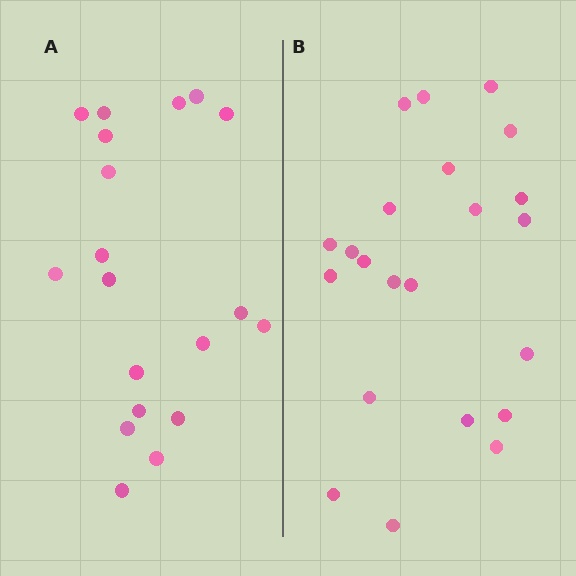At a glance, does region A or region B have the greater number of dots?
Region B (the right region) has more dots.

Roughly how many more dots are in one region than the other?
Region B has just a few more — roughly 2 or 3 more dots than region A.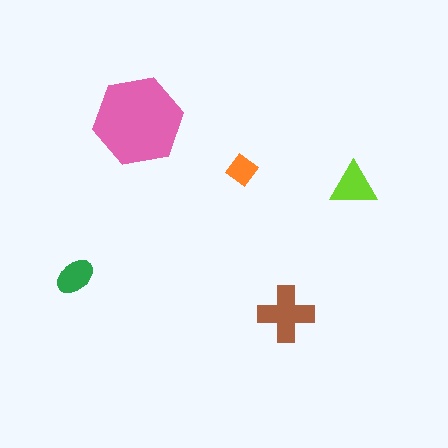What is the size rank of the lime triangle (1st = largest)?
3rd.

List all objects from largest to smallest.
The pink hexagon, the brown cross, the lime triangle, the green ellipse, the orange diamond.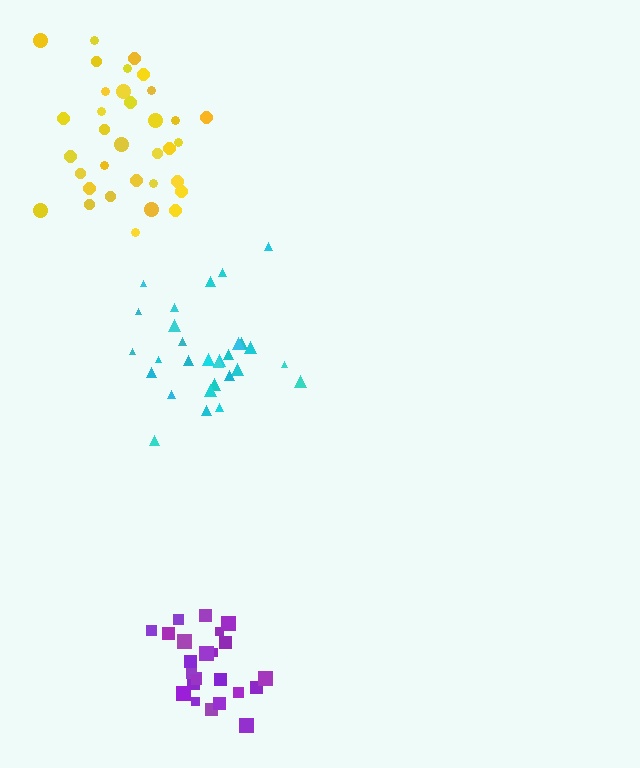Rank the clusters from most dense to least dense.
purple, cyan, yellow.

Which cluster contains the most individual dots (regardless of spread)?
Yellow (34).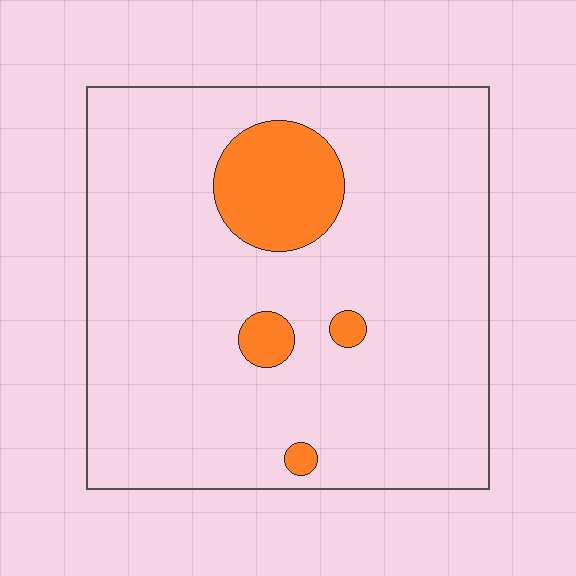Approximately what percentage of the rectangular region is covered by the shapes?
Approximately 10%.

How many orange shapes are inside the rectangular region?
4.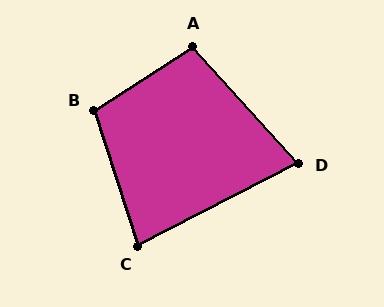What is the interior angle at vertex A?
Approximately 99 degrees (obtuse).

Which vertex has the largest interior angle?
B, at approximately 105 degrees.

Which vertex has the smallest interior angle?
D, at approximately 75 degrees.